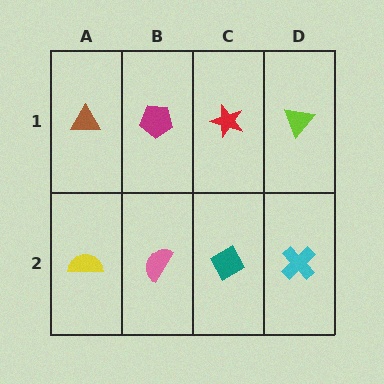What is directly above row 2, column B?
A magenta pentagon.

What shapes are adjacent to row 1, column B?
A pink semicircle (row 2, column B), a brown triangle (row 1, column A), a red star (row 1, column C).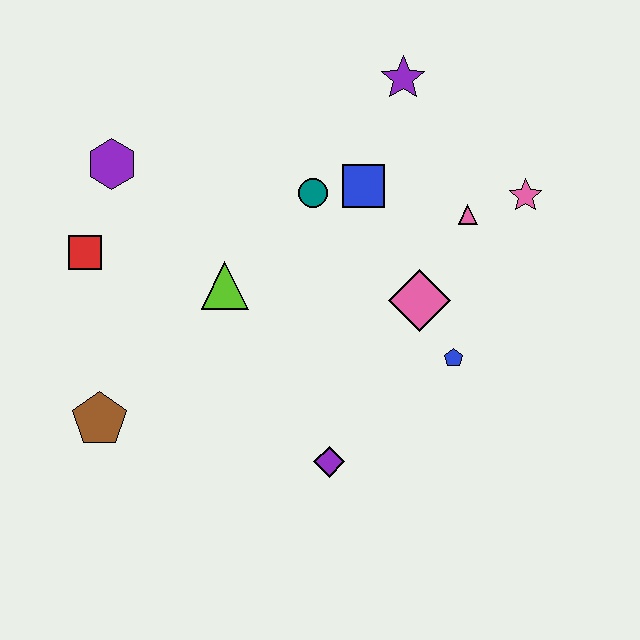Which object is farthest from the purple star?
The brown pentagon is farthest from the purple star.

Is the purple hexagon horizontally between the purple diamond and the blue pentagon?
No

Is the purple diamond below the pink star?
Yes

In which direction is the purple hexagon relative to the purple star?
The purple hexagon is to the left of the purple star.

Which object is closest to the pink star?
The pink triangle is closest to the pink star.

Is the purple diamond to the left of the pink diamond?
Yes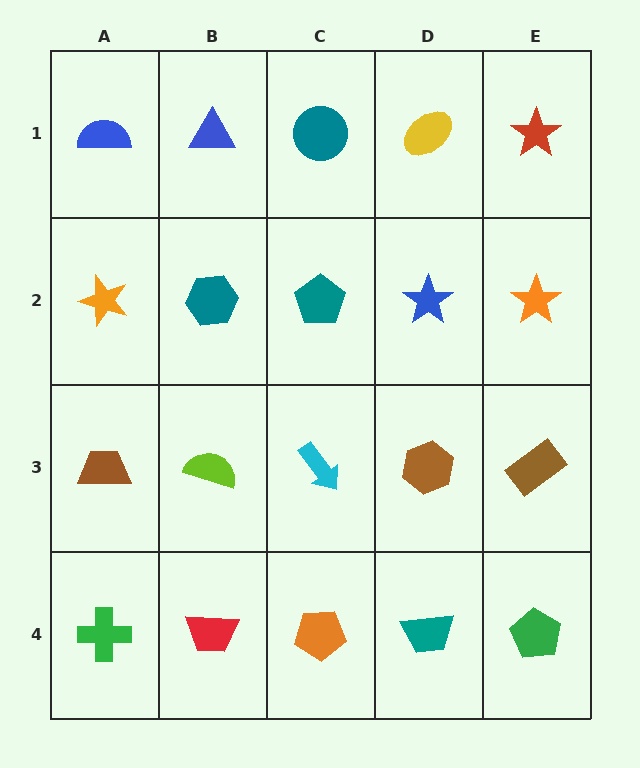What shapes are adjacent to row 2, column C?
A teal circle (row 1, column C), a cyan arrow (row 3, column C), a teal hexagon (row 2, column B), a blue star (row 2, column D).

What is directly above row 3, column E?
An orange star.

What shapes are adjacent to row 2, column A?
A blue semicircle (row 1, column A), a brown trapezoid (row 3, column A), a teal hexagon (row 2, column B).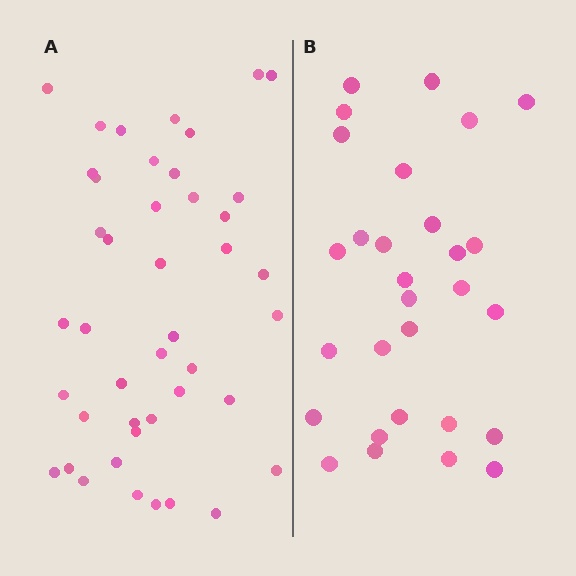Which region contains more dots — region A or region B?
Region A (the left region) has more dots.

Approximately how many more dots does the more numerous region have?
Region A has approximately 15 more dots than region B.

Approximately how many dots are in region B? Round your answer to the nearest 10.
About 30 dots. (The exact count is 29, which rounds to 30.)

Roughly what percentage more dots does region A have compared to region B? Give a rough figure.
About 50% more.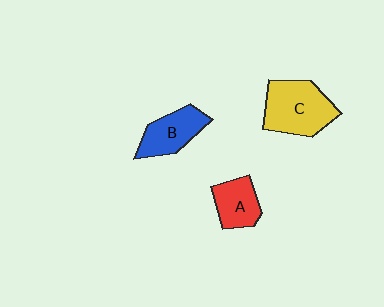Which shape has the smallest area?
Shape A (red).